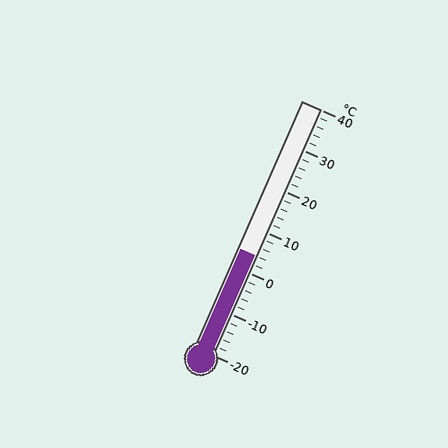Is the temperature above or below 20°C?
The temperature is below 20°C.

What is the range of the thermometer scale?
The thermometer scale ranges from -20°C to 40°C.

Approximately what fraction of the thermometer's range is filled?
The thermometer is filled to approximately 40% of its range.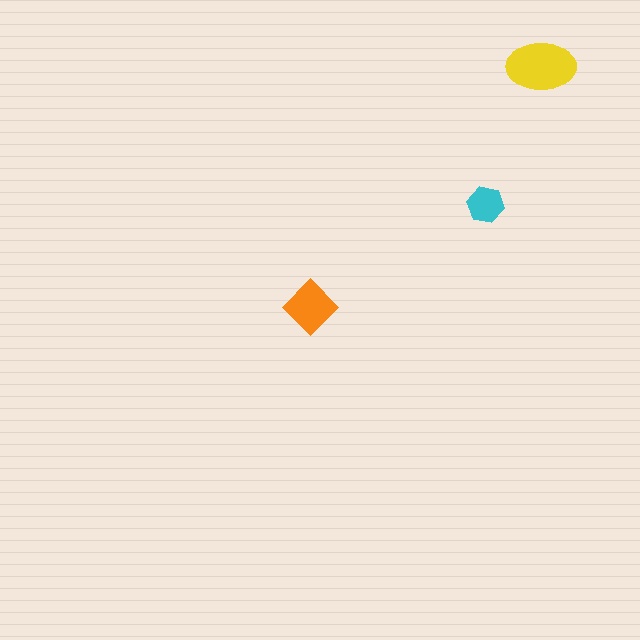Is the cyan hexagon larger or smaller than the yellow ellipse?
Smaller.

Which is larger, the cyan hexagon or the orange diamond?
The orange diamond.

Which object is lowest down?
The orange diamond is bottommost.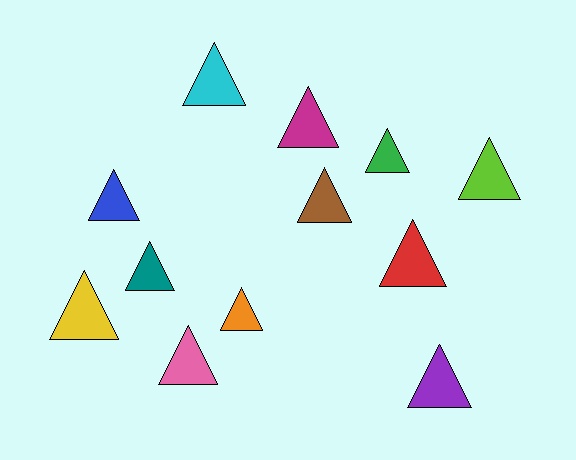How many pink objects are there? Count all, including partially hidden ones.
There is 1 pink object.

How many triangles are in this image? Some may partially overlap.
There are 12 triangles.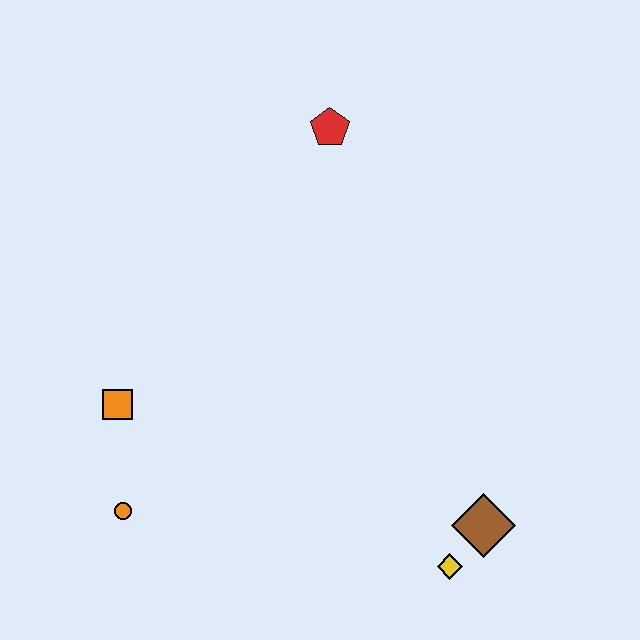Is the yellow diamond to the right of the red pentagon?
Yes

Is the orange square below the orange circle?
No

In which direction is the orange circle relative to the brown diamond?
The orange circle is to the left of the brown diamond.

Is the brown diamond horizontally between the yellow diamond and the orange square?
No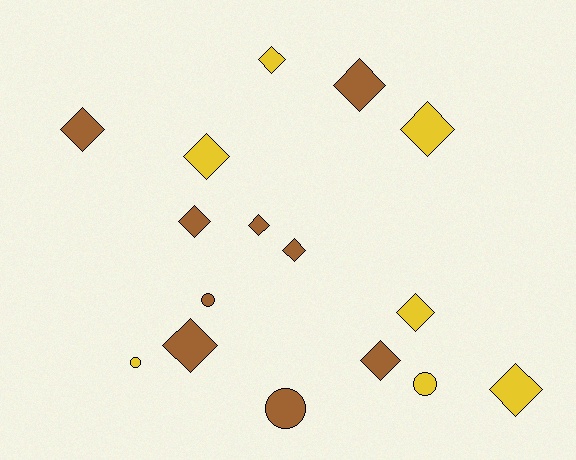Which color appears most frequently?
Brown, with 9 objects.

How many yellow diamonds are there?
There are 5 yellow diamonds.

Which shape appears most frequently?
Diamond, with 12 objects.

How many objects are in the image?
There are 16 objects.